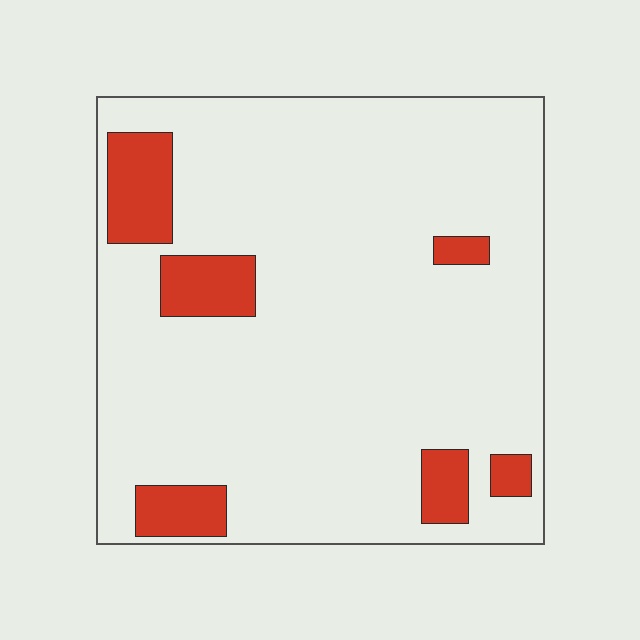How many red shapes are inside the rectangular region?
6.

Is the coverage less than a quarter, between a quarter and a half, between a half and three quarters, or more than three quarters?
Less than a quarter.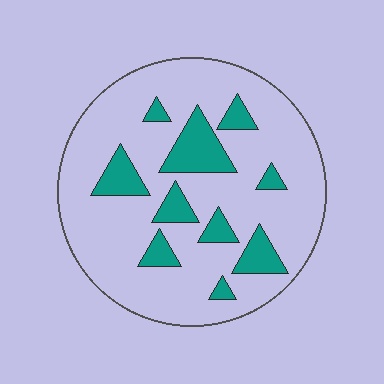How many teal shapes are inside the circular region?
10.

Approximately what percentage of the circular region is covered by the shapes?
Approximately 20%.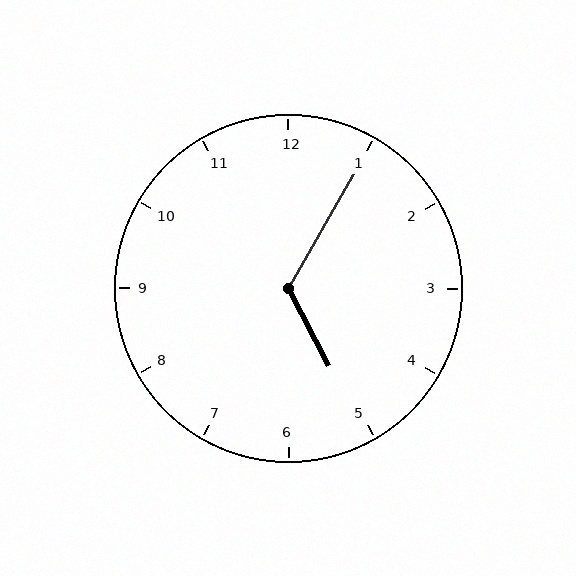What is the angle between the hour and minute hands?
Approximately 122 degrees.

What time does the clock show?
5:05.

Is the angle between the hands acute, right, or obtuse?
It is obtuse.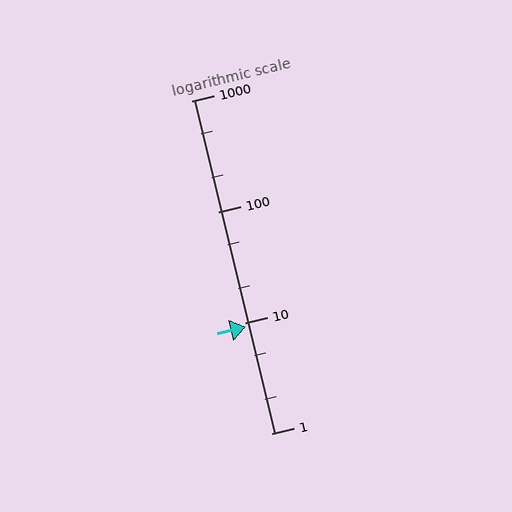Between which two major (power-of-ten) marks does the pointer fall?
The pointer is between 1 and 10.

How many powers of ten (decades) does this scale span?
The scale spans 3 decades, from 1 to 1000.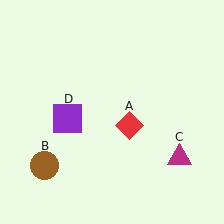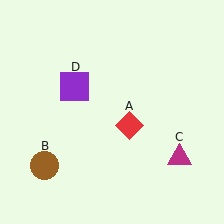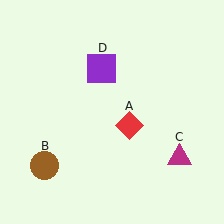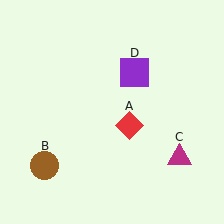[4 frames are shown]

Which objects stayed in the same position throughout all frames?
Red diamond (object A) and brown circle (object B) and magenta triangle (object C) remained stationary.